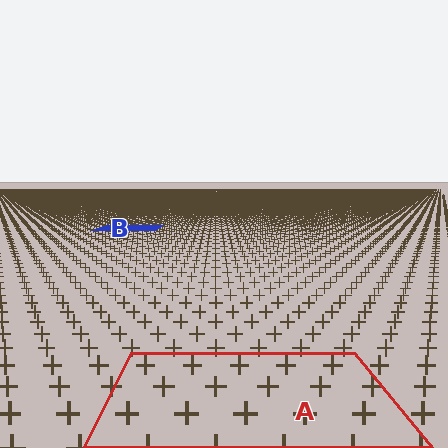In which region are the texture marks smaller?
The texture marks are smaller in region B, because it is farther away.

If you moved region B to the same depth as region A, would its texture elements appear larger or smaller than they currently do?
They would appear larger. At a closer depth, the same texture elements are projected at a bigger on-screen size.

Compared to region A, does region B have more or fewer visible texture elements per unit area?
Region B has more texture elements per unit area — they are packed more densely because it is farther away.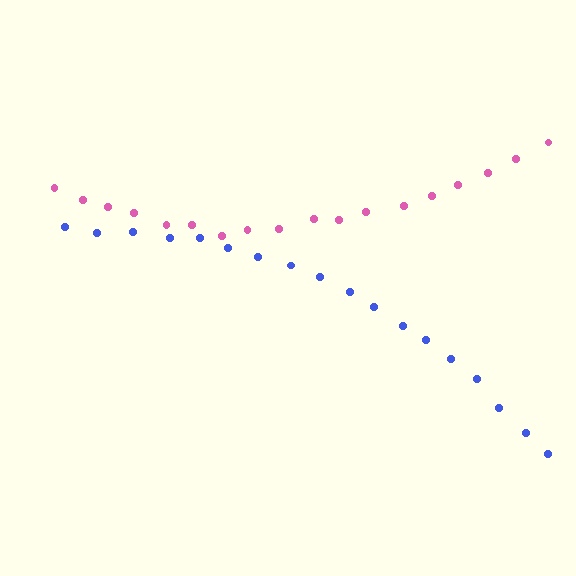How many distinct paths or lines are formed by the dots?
There are 2 distinct paths.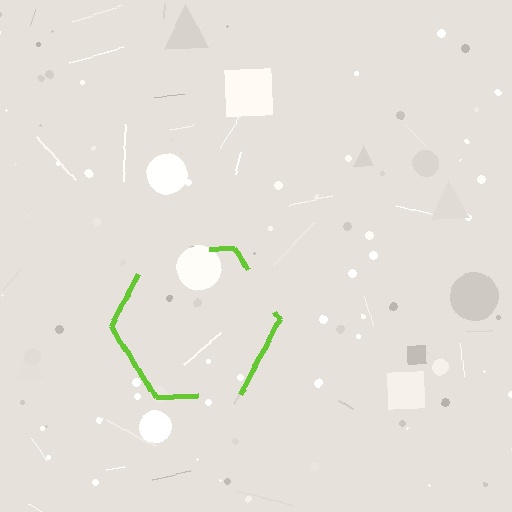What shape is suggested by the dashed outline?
The dashed outline suggests a hexagon.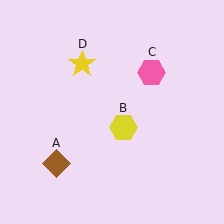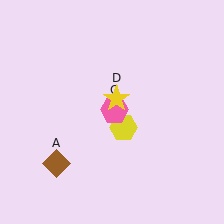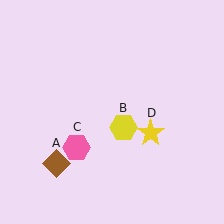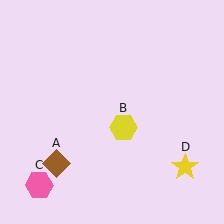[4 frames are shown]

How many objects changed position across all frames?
2 objects changed position: pink hexagon (object C), yellow star (object D).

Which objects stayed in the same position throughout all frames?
Brown diamond (object A) and yellow hexagon (object B) remained stationary.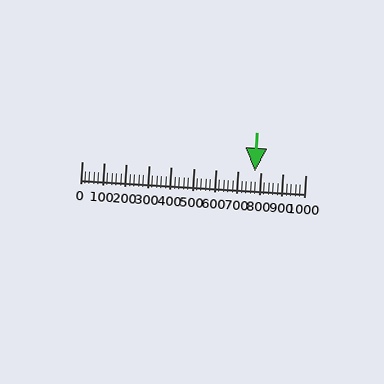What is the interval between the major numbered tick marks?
The major tick marks are spaced 100 units apart.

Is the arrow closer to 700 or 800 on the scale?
The arrow is closer to 800.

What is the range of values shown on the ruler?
The ruler shows values from 0 to 1000.